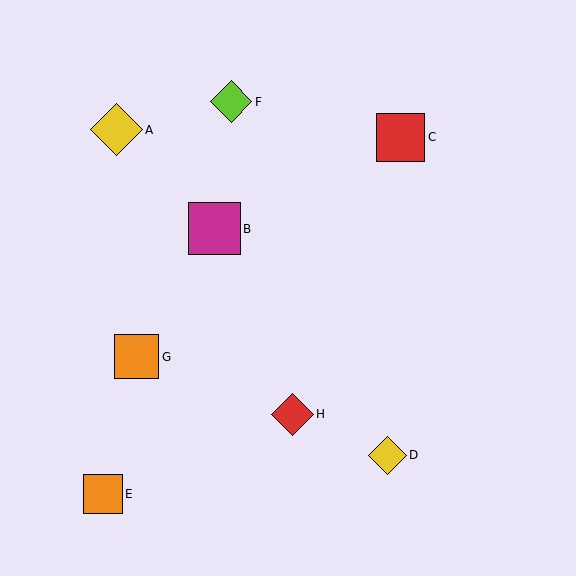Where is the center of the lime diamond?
The center of the lime diamond is at (231, 102).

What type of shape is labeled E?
Shape E is an orange square.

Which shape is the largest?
The magenta square (labeled B) is the largest.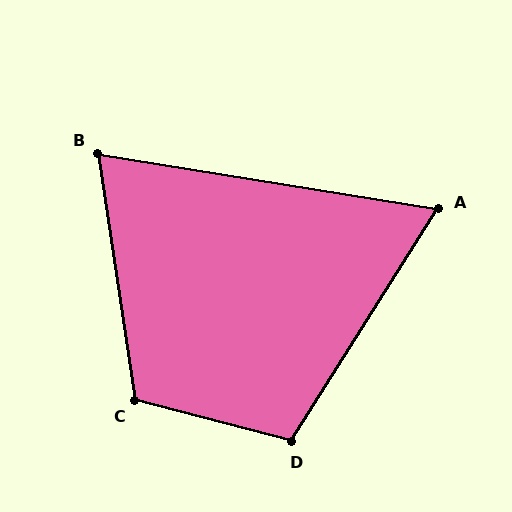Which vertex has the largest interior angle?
C, at approximately 113 degrees.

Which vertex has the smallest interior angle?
A, at approximately 67 degrees.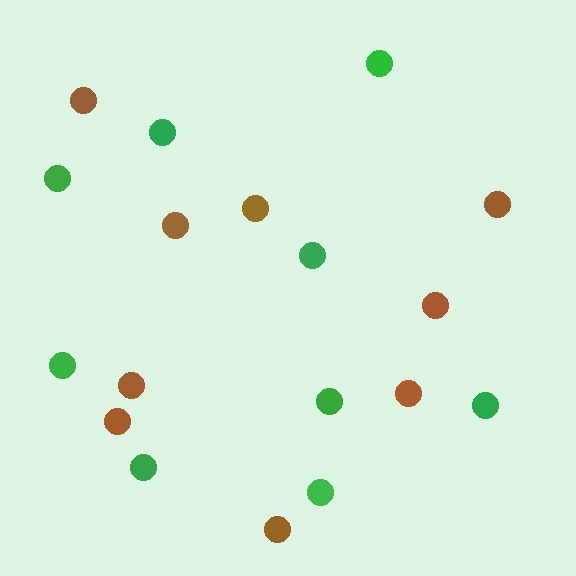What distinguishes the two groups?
There are 2 groups: one group of green circles (9) and one group of brown circles (9).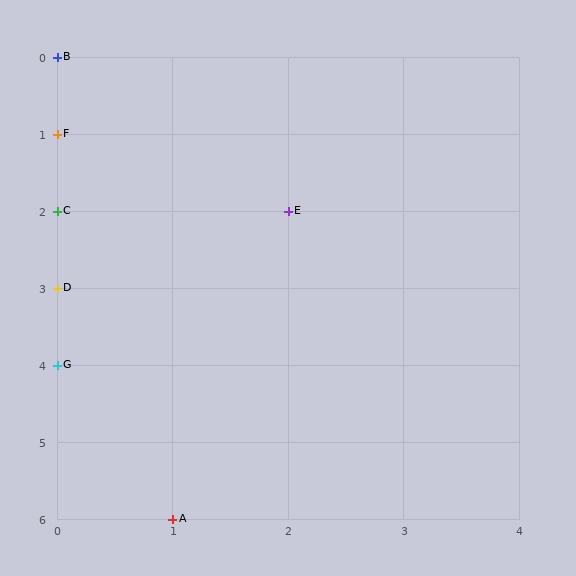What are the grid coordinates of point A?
Point A is at grid coordinates (1, 6).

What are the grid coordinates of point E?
Point E is at grid coordinates (2, 2).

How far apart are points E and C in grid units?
Points E and C are 2 columns apart.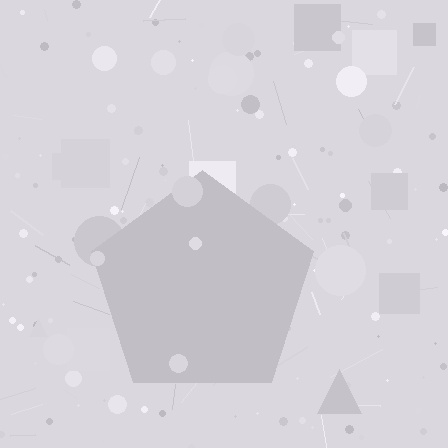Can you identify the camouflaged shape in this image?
The camouflaged shape is a pentagon.